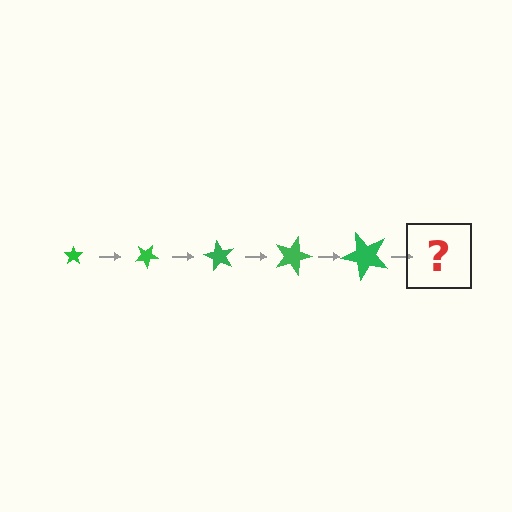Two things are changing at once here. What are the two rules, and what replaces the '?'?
The two rules are that the star grows larger each step and it rotates 30 degrees each step. The '?' should be a star, larger than the previous one and rotated 150 degrees from the start.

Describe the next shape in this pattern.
It should be a star, larger than the previous one and rotated 150 degrees from the start.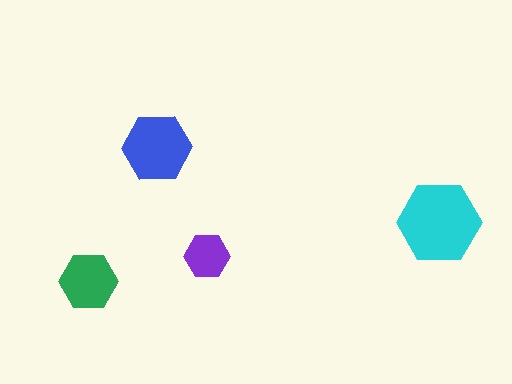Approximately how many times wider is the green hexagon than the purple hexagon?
About 1.5 times wider.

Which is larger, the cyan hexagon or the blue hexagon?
The cyan one.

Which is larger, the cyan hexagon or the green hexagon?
The cyan one.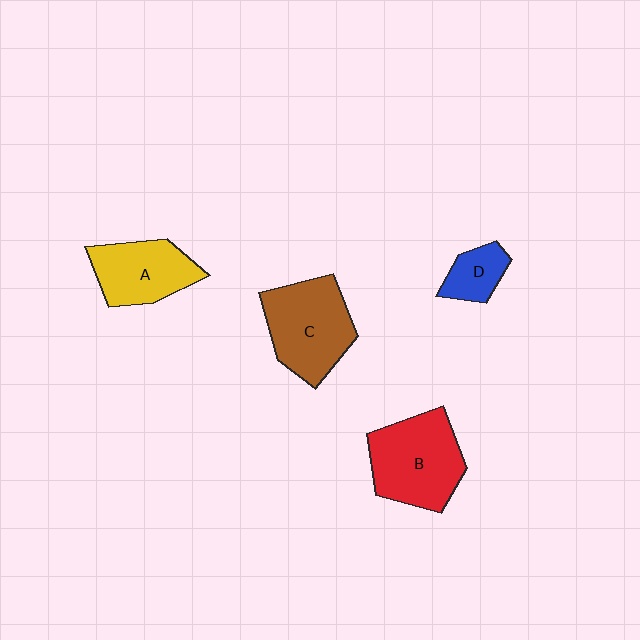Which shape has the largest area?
Shape B (red).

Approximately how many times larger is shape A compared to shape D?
Approximately 2.0 times.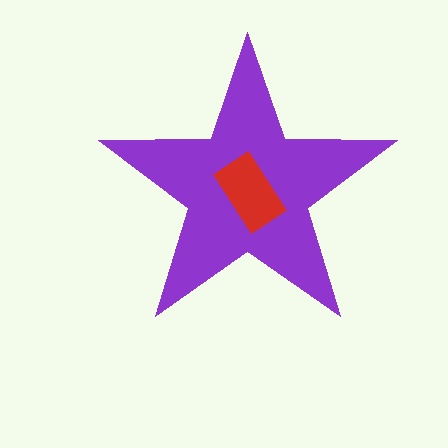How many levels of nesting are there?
2.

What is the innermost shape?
The red rectangle.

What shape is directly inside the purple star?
The red rectangle.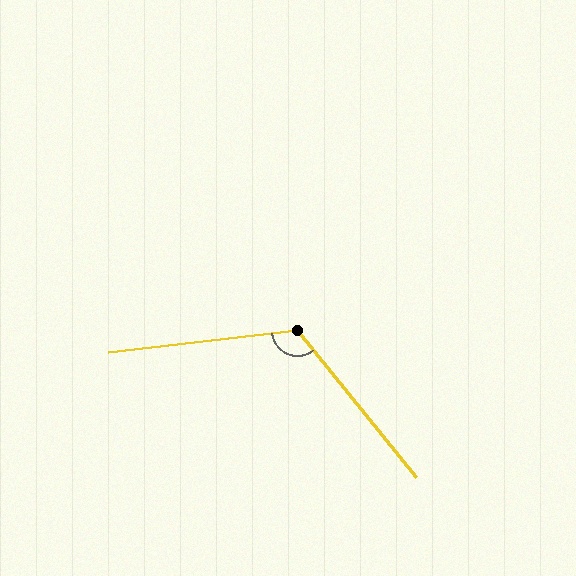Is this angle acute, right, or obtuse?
It is obtuse.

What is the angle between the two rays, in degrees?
Approximately 122 degrees.